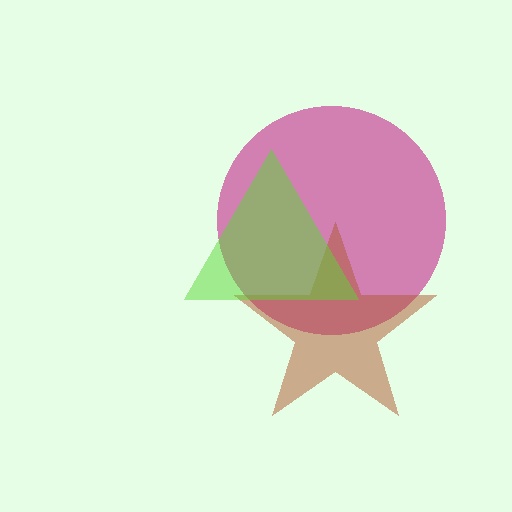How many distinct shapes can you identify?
There are 3 distinct shapes: a magenta circle, a brown star, a lime triangle.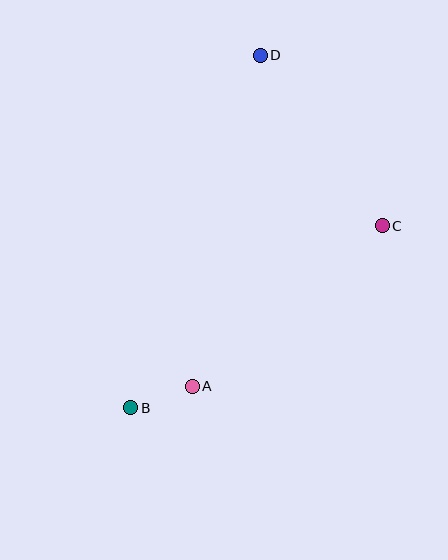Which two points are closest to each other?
Points A and B are closest to each other.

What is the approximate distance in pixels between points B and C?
The distance between B and C is approximately 311 pixels.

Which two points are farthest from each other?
Points B and D are farthest from each other.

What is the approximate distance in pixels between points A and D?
The distance between A and D is approximately 338 pixels.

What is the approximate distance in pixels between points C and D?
The distance between C and D is approximately 209 pixels.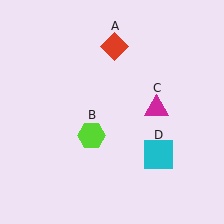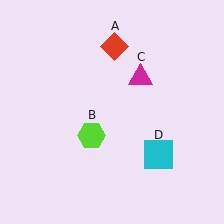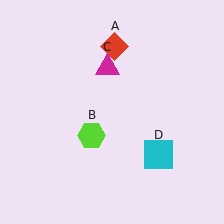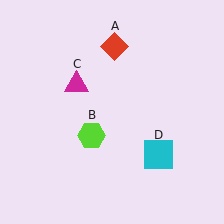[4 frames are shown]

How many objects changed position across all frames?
1 object changed position: magenta triangle (object C).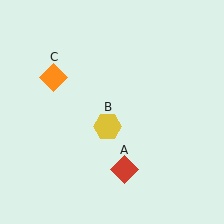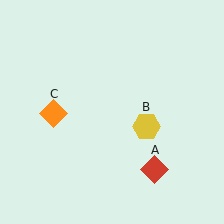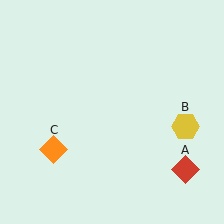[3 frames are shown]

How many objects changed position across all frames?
3 objects changed position: red diamond (object A), yellow hexagon (object B), orange diamond (object C).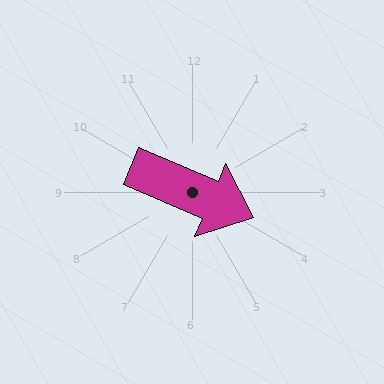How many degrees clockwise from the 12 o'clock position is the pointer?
Approximately 113 degrees.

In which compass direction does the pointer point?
Southeast.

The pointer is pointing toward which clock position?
Roughly 4 o'clock.